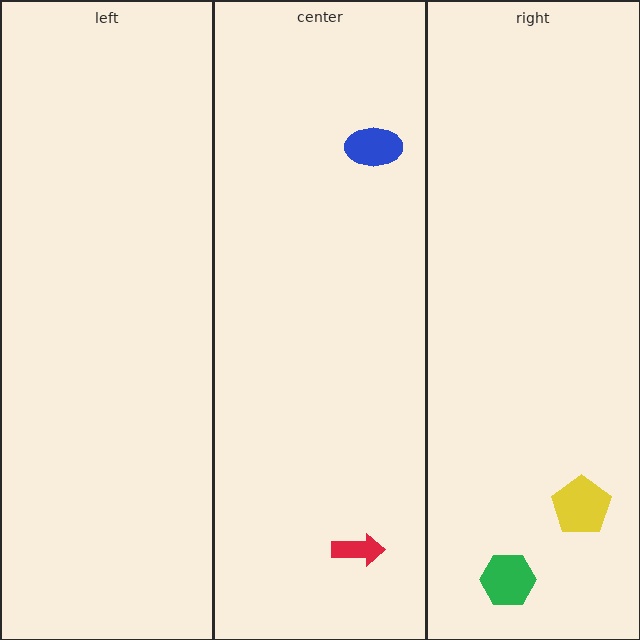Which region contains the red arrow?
The center region.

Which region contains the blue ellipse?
The center region.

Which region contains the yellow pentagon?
The right region.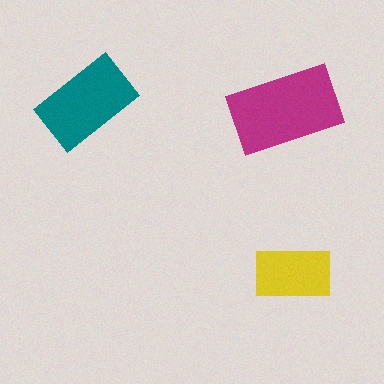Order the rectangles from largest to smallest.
the magenta one, the teal one, the yellow one.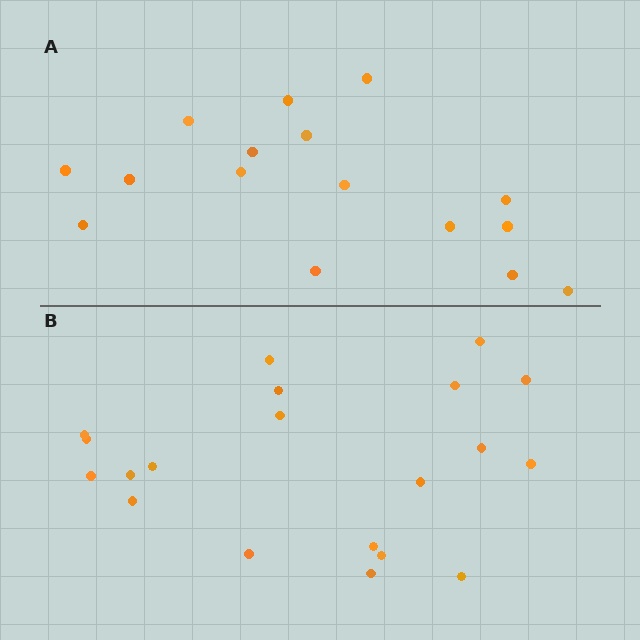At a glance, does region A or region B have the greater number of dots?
Region B (the bottom region) has more dots.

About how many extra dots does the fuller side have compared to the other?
Region B has about 4 more dots than region A.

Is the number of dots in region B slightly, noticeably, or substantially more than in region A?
Region B has noticeably more, but not dramatically so. The ratio is roughly 1.2 to 1.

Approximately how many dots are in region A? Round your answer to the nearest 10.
About 20 dots. (The exact count is 16, which rounds to 20.)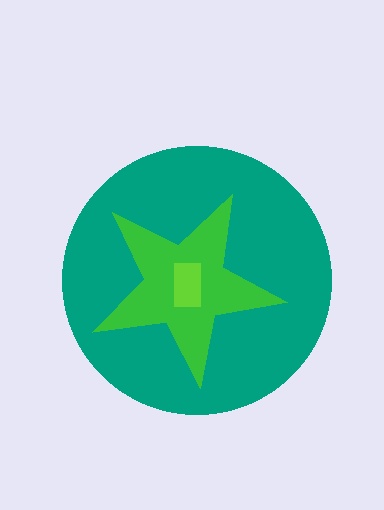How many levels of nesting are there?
3.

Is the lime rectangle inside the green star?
Yes.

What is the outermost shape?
The teal circle.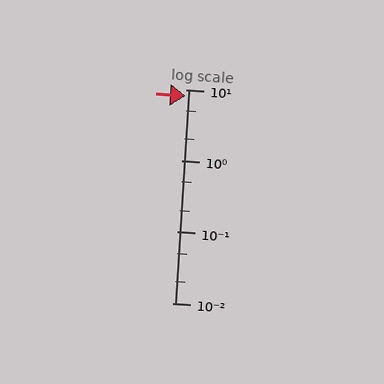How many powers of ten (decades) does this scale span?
The scale spans 3 decades, from 0.01 to 10.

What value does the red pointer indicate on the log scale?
The pointer indicates approximately 8.1.